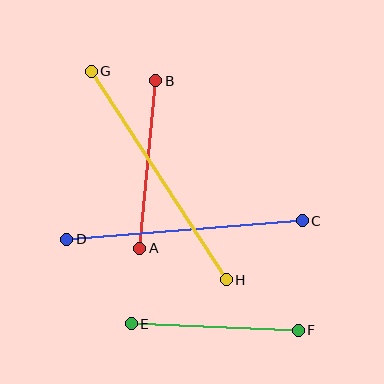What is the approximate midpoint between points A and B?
The midpoint is at approximately (148, 165) pixels.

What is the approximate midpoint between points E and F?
The midpoint is at approximately (215, 327) pixels.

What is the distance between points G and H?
The distance is approximately 249 pixels.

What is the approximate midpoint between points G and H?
The midpoint is at approximately (159, 176) pixels.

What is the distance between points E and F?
The distance is approximately 167 pixels.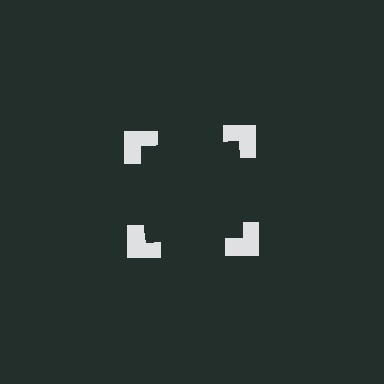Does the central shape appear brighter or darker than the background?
It typically appears slightly darker than the background, even though no actual brightness change is drawn.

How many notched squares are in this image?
There are 4 — one at each vertex of the illusory square.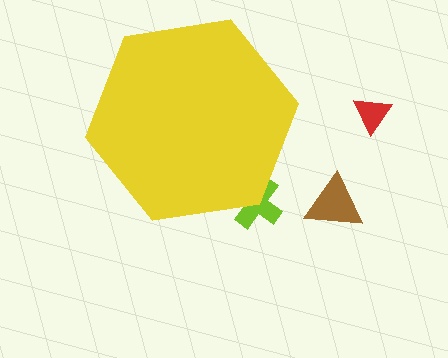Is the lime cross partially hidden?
Yes, the lime cross is partially hidden behind the yellow hexagon.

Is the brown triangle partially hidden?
No, the brown triangle is fully visible.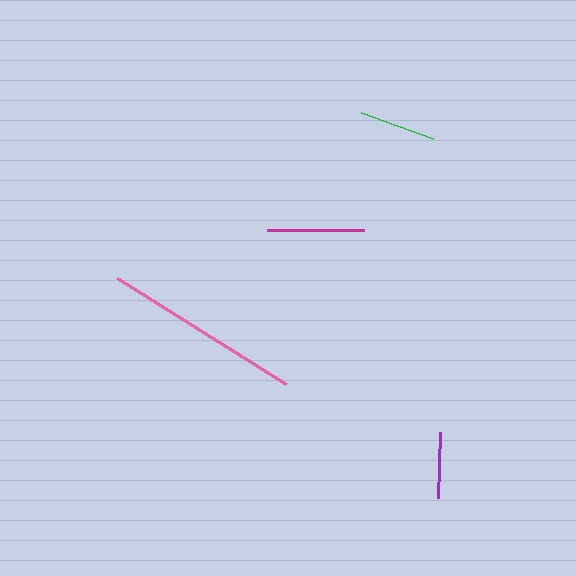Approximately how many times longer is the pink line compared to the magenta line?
The pink line is approximately 2.0 times the length of the magenta line.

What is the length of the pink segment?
The pink segment is approximately 199 pixels long.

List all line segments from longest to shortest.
From longest to shortest: pink, magenta, green, purple.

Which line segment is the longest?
The pink line is the longest at approximately 199 pixels.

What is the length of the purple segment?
The purple segment is approximately 66 pixels long.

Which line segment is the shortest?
The purple line is the shortest at approximately 66 pixels.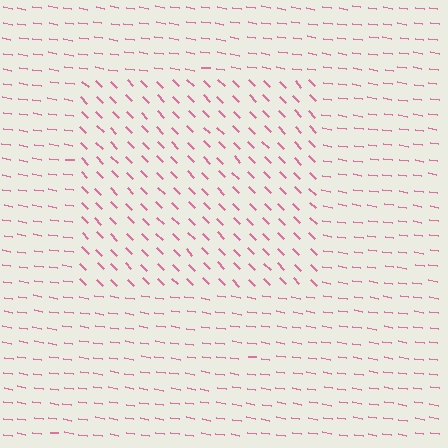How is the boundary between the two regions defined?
The boundary is defined purely by a change in line orientation (approximately 36 degrees difference). All lines are the same color and thickness.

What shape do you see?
I see a rectangle.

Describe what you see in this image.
The image is filled with small pink line segments. A rectangle region in the image has lines oriented differently from the surrounding lines, creating a visible texture boundary.